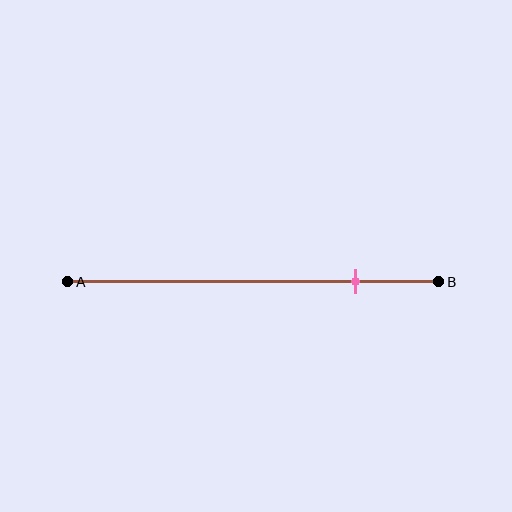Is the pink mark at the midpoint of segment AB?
No, the mark is at about 80% from A, not at the 50% midpoint.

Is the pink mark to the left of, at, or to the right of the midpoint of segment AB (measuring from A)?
The pink mark is to the right of the midpoint of segment AB.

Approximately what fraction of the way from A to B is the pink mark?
The pink mark is approximately 80% of the way from A to B.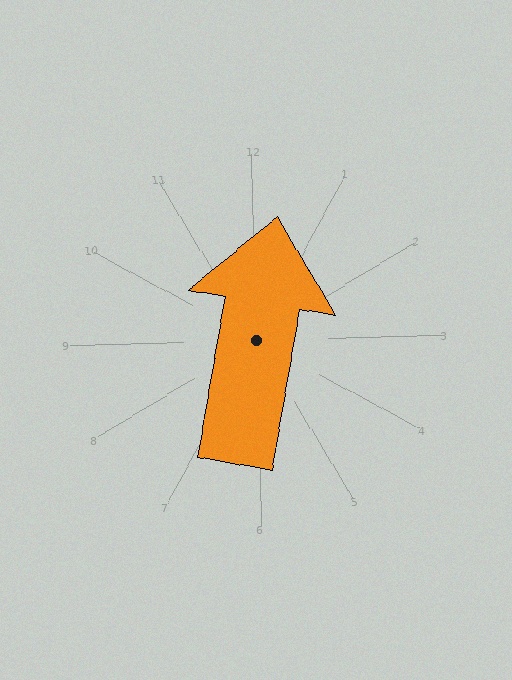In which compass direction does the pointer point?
North.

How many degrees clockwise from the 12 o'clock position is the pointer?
Approximately 11 degrees.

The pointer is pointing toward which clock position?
Roughly 12 o'clock.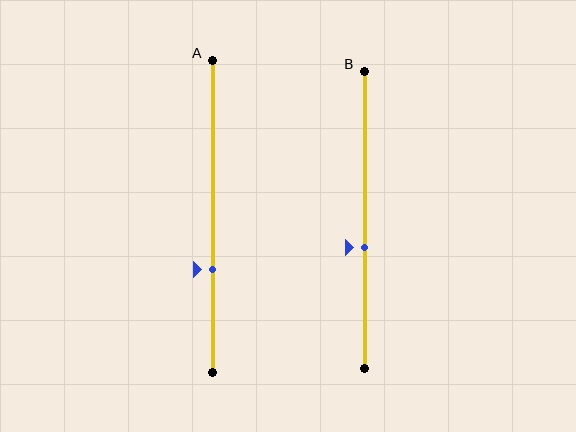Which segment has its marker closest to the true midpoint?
Segment B has its marker closest to the true midpoint.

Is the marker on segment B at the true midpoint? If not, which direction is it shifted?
No, the marker on segment B is shifted downward by about 9% of the segment length.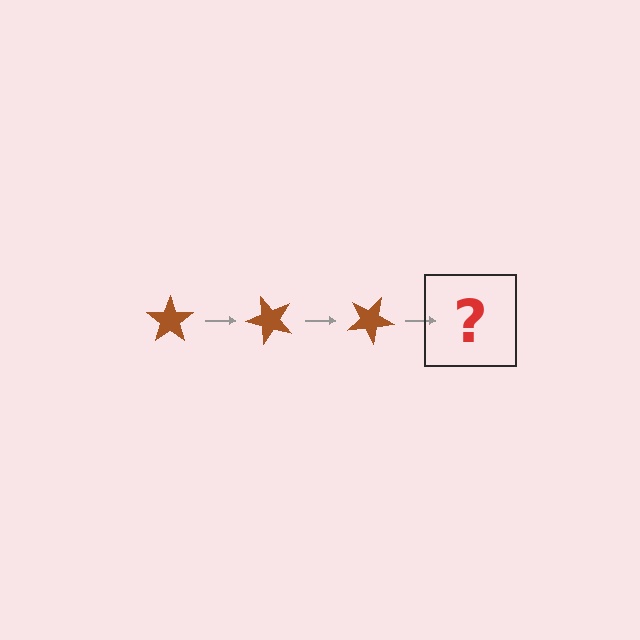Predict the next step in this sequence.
The next step is a brown star rotated 150 degrees.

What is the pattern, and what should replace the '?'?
The pattern is that the star rotates 50 degrees each step. The '?' should be a brown star rotated 150 degrees.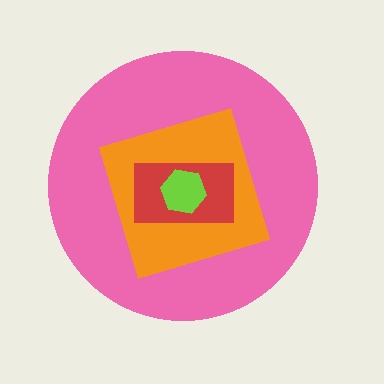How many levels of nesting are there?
4.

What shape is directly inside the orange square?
The red rectangle.